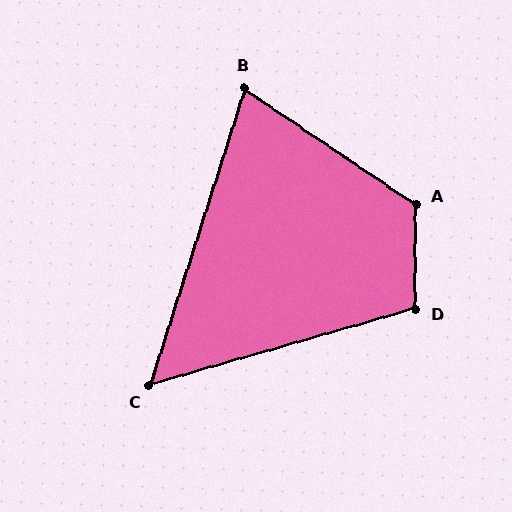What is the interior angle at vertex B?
Approximately 74 degrees (acute).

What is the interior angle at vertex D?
Approximately 106 degrees (obtuse).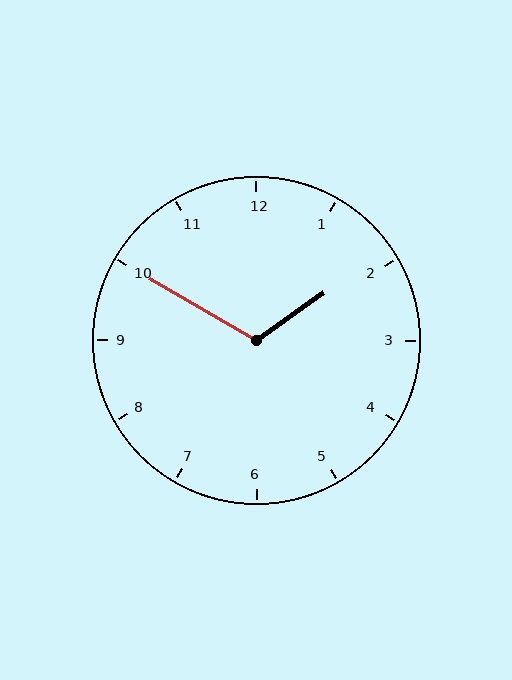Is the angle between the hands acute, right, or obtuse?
It is obtuse.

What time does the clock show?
1:50.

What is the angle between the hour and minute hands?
Approximately 115 degrees.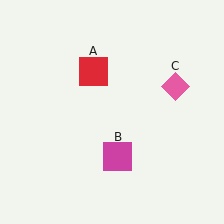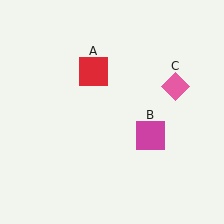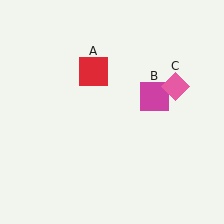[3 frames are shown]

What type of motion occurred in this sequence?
The magenta square (object B) rotated counterclockwise around the center of the scene.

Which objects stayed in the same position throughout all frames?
Red square (object A) and pink diamond (object C) remained stationary.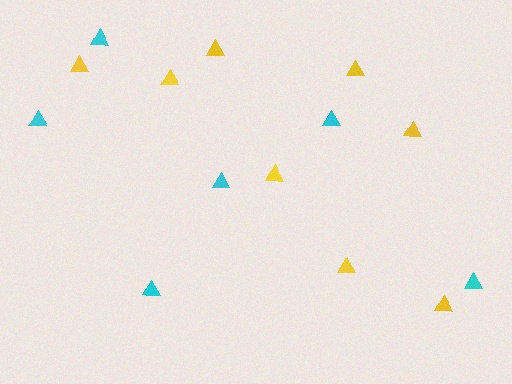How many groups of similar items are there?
There are 2 groups: one group of yellow triangles (8) and one group of cyan triangles (6).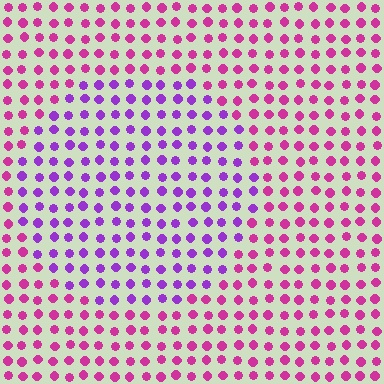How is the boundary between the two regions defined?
The boundary is defined purely by a slight shift in hue (about 41 degrees). Spacing, size, and orientation are identical on both sides.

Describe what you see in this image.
The image is filled with small magenta elements in a uniform arrangement. A circle-shaped region is visible where the elements are tinted to a slightly different hue, forming a subtle color boundary.